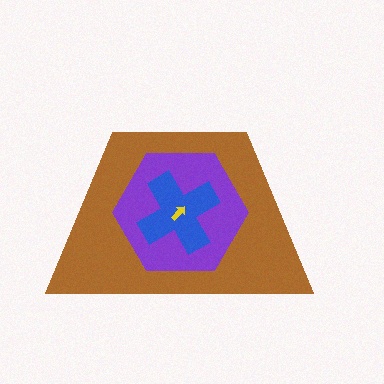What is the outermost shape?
The brown trapezoid.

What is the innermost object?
The yellow arrow.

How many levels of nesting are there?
4.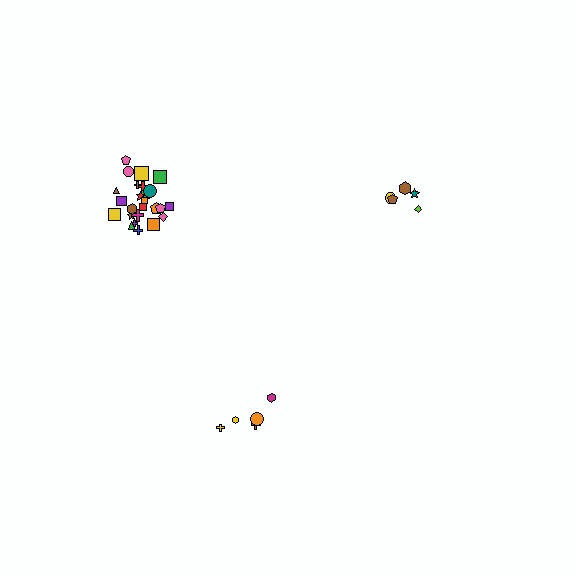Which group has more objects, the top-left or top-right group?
The top-left group.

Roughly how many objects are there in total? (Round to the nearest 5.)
Roughly 35 objects in total.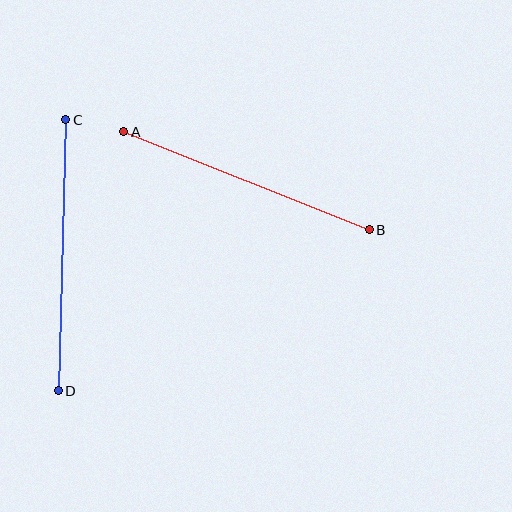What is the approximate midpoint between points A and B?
The midpoint is at approximately (246, 181) pixels.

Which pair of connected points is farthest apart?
Points C and D are farthest apart.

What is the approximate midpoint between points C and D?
The midpoint is at approximately (62, 255) pixels.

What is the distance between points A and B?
The distance is approximately 264 pixels.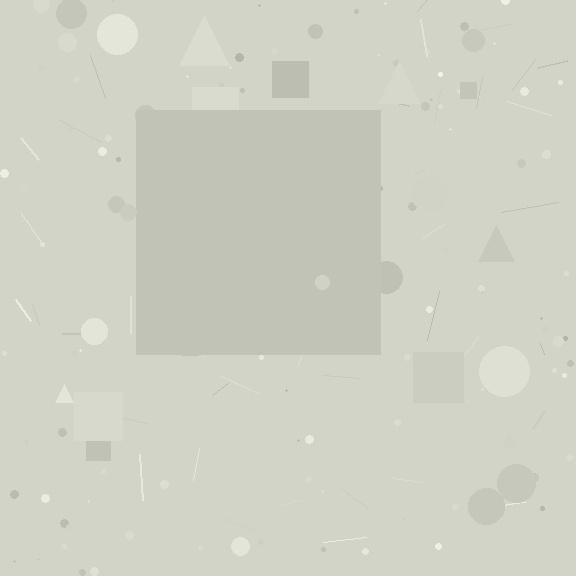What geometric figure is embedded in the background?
A square is embedded in the background.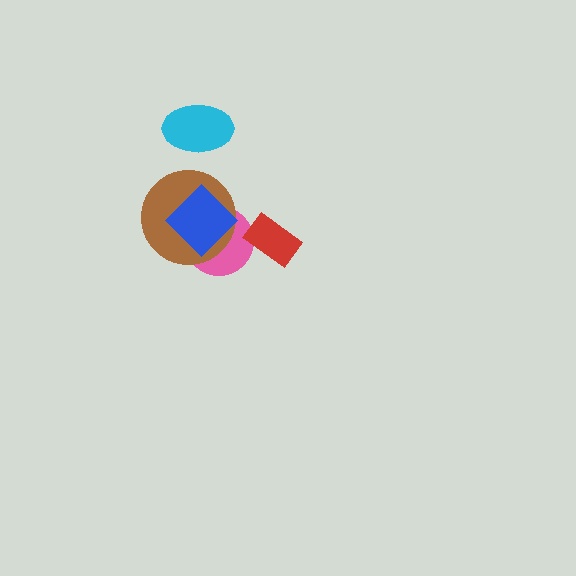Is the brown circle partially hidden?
Yes, it is partially covered by another shape.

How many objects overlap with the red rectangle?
1 object overlaps with the red rectangle.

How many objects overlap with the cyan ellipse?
0 objects overlap with the cyan ellipse.